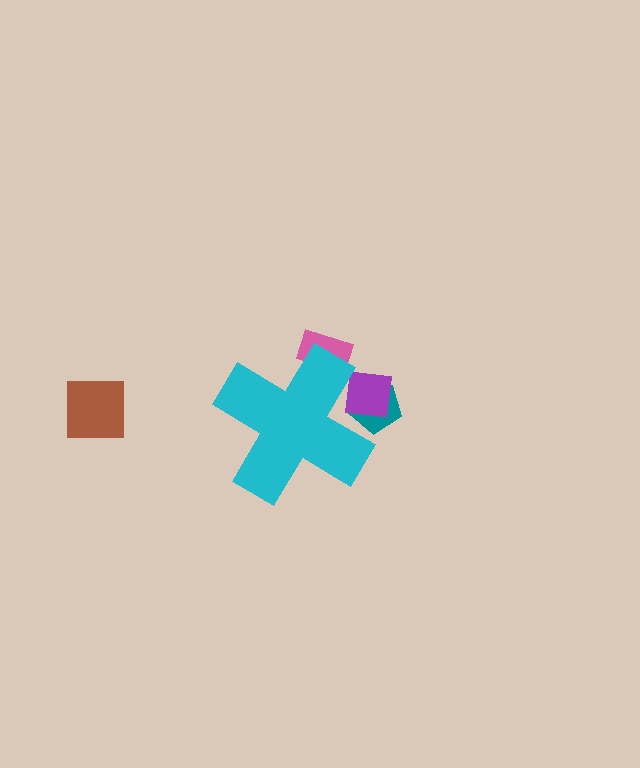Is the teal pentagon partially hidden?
Yes, the teal pentagon is partially hidden behind the cyan cross.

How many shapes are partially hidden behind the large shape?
3 shapes are partially hidden.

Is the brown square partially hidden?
No, the brown square is fully visible.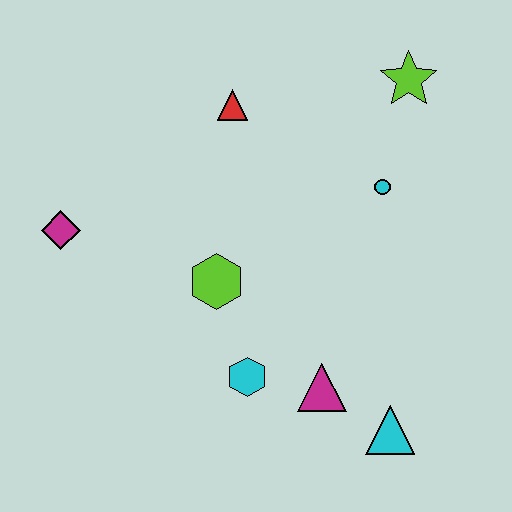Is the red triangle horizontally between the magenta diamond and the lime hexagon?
No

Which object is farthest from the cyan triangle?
The magenta diamond is farthest from the cyan triangle.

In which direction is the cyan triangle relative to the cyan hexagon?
The cyan triangle is to the right of the cyan hexagon.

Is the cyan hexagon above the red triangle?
No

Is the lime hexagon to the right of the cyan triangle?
No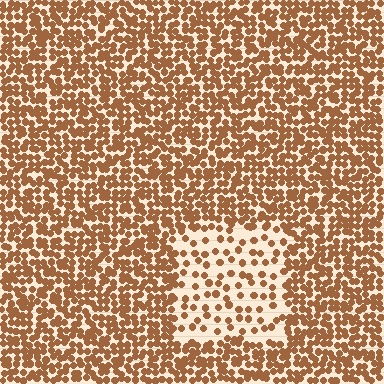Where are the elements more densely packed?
The elements are more densely packed outside the rectangle boundary.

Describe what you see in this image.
The image contains small brown elements arranged at two different densities. A rectangle-shaped region is visible where the elements are less densely packed than the surrounding area.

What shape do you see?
I see a rectangle.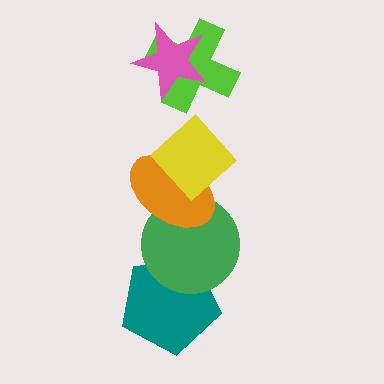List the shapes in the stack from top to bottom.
From top to bottom: the pink star, the lime cross, the yellow diamond, the orange ellipse, the green circle, the teal pentagon.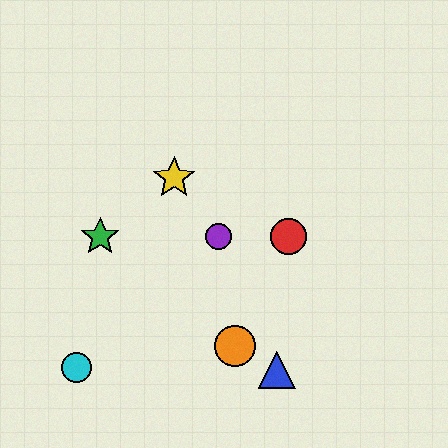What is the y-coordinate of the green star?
The green star is at y≈237.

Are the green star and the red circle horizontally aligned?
Yes, both are at y≈237.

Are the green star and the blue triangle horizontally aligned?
No, the green star is at y≈237 and the blue triangle is at y≈370.